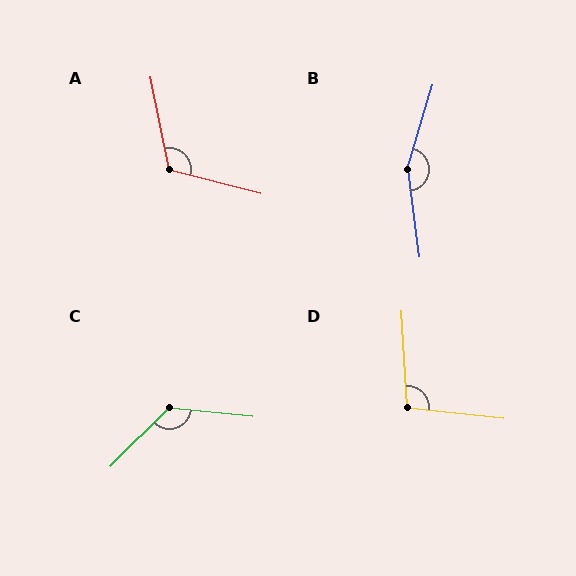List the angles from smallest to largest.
D (99°), A (115°), C (129°), B (156°).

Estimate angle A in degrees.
Approximately 115 degrees.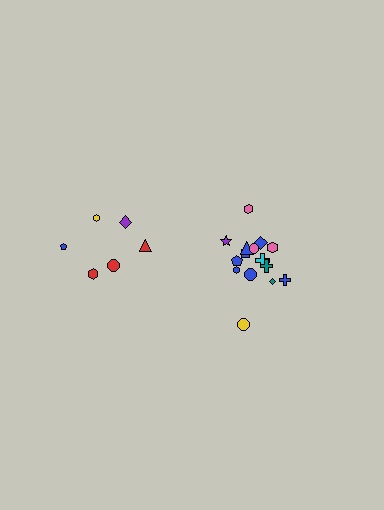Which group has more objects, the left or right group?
The right group.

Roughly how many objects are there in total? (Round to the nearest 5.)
Roughly 20 objects in total.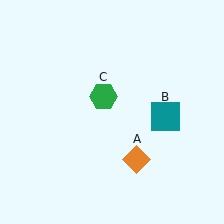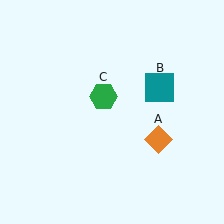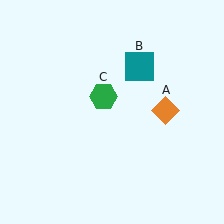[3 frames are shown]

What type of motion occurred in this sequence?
The orange diamond (object A), teal square (object B) rotated counterclockwise around the center of the scene.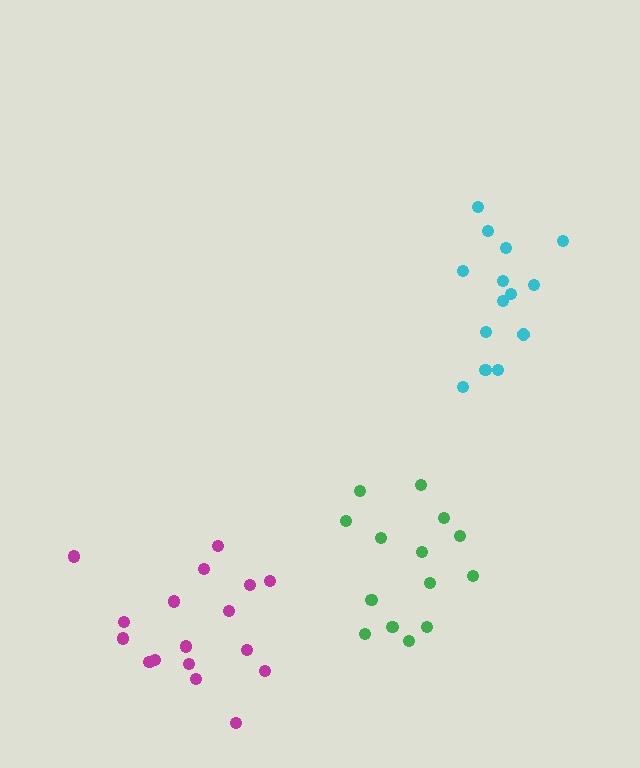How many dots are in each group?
Group 1: 14 dots, Group 2: 17 dots, Group 3: 14 dots (45 total).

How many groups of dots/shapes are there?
There are 3 groups.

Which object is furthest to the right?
The cyan cluster is rightmost.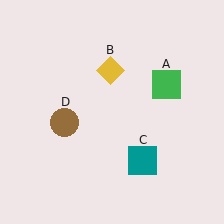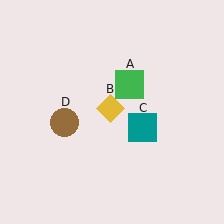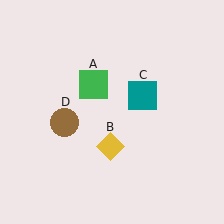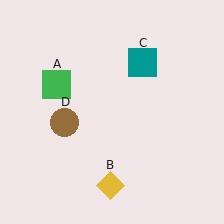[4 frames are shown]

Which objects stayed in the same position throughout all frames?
Brown circle (object D) remained stationary.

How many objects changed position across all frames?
3 objects changed position: green square (object A), yellow diamond (object B), teal square (object C).